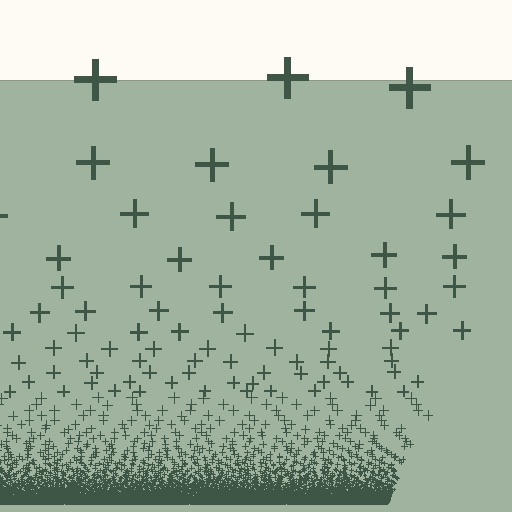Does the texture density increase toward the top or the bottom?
Density increases toward the bottom.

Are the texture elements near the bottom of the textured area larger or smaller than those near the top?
Smaller. The gradient is inverted — elements near the bottom are smaller and denser.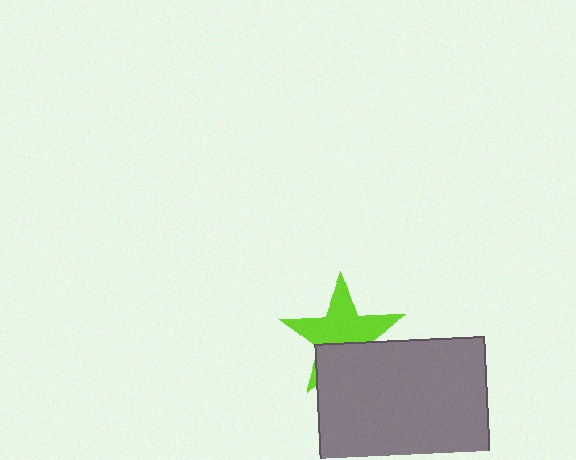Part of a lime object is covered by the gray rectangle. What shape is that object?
It is a star.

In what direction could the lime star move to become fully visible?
The lime star could move up. That would shift it out from behind the gray rectangle entirely.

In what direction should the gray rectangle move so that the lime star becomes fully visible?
The gray rectangle should move down. That is the shortest direction to clear the overlap and leave the lime star fully visible.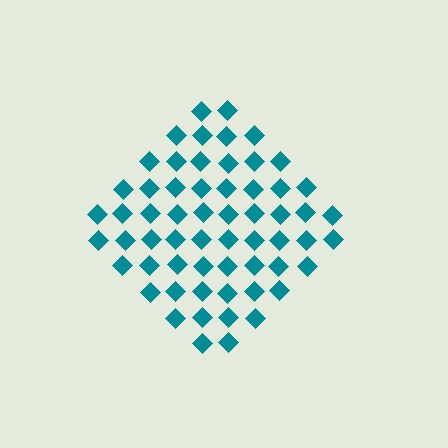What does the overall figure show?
The overall figure shows a diamond.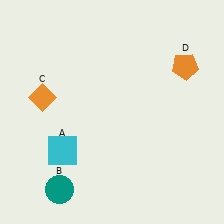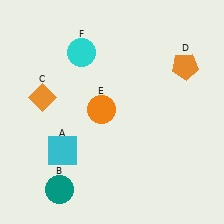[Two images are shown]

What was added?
An orange circle (E), a cyan circle (F) were added in Image 2.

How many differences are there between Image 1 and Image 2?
There are 2 differences between the two images.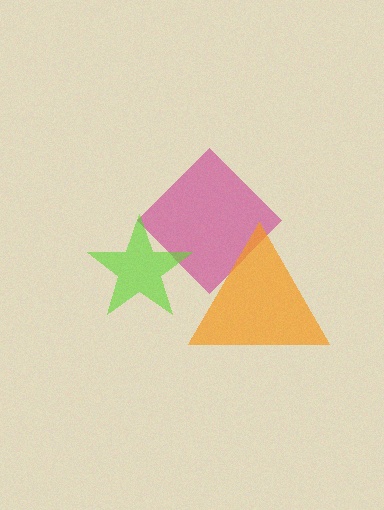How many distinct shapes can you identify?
There are 3 distinct shapes: a magenta diamond, a lime star, an orange triangle.